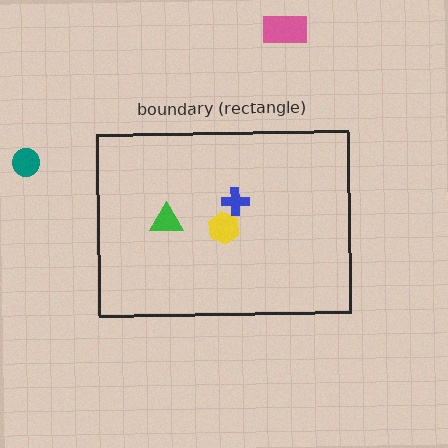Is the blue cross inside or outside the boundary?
Inside.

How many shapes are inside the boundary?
3 inside, 2 outside.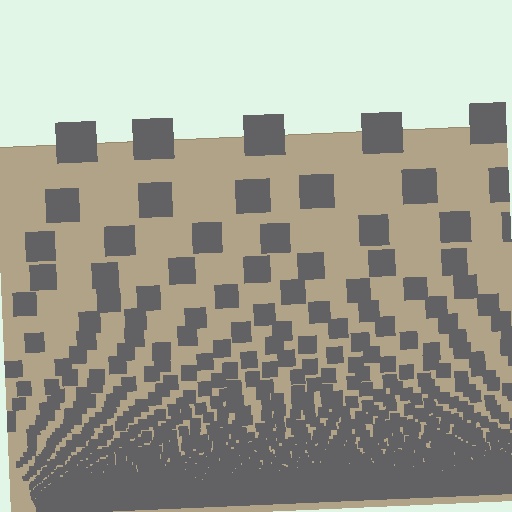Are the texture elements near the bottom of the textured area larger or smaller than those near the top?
Smaller. The gradient is inverted — elements near the bottom are smaller and denser.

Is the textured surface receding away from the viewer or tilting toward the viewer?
The surface appears to tilt toward the viewer. Texture elements get larger and sparser toward the top.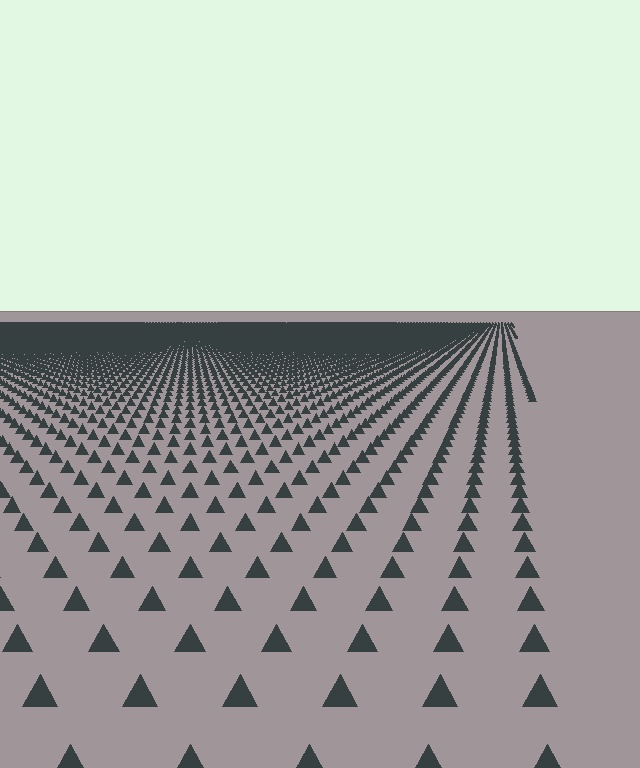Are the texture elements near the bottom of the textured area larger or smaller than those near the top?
Larger. Near the bottom, elements are closer to the viewer and appear at a bigger on-screen size.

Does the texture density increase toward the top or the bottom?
Density increases toward the top.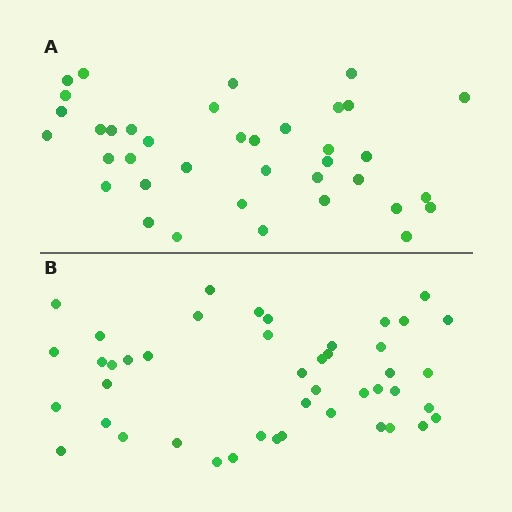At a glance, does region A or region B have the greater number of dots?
Region B (the bottom region) has more dots.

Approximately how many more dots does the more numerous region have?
Region B has roughly 8 or so more dots than region A.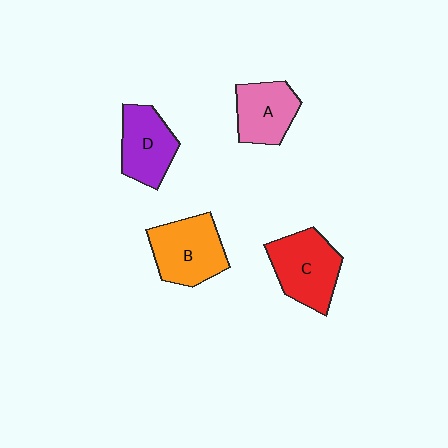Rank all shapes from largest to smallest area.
From largest to smallest: C (red), B (orange), D (purple), A (pink).